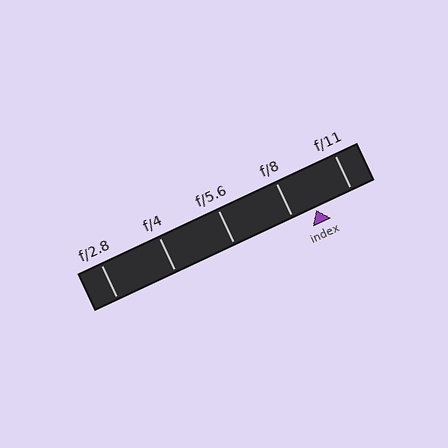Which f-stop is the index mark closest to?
The index mark is closest to f/8.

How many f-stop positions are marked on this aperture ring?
There are 5 f-stop positions marked.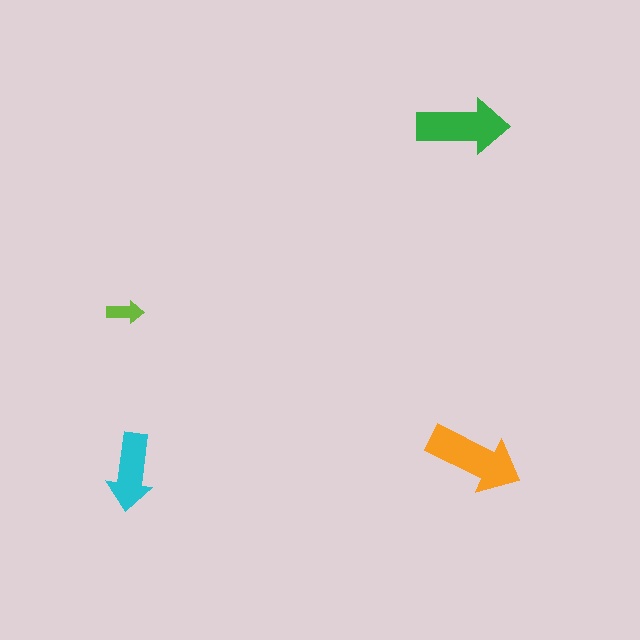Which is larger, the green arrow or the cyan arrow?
The green one.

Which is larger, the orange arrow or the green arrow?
The orange one.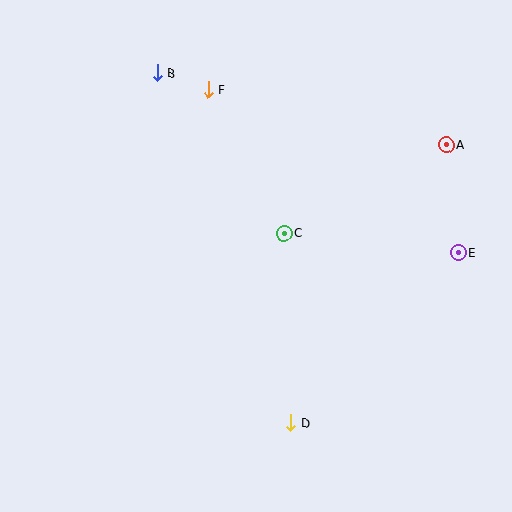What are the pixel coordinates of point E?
Point E is at (458, 252).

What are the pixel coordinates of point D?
Point D is at (291, 423).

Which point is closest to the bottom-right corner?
Point D is closest to the bottom-right corner.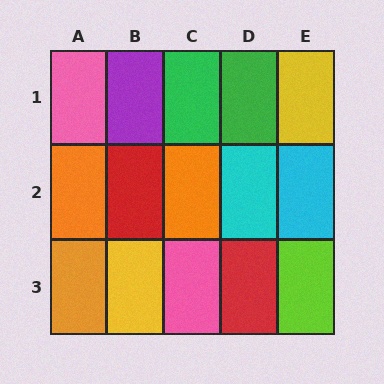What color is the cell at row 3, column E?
Lime.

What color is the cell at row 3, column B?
Yellow.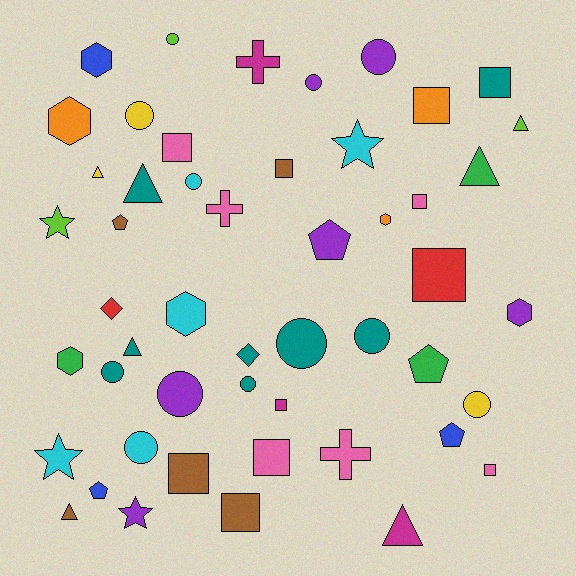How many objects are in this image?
There are 50 objects.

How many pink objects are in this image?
There are 6 pink objects.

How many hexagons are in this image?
There are 6 hexagons.